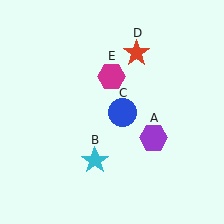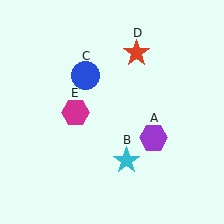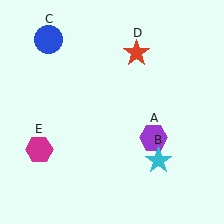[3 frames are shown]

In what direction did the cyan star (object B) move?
The cyan star (object B) moved right.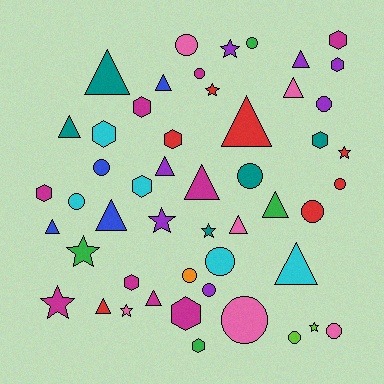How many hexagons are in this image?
There are 11 hexagons.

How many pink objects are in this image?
There are 6 pink objects.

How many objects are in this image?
There are 50 objects.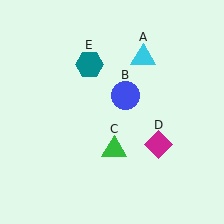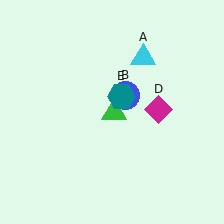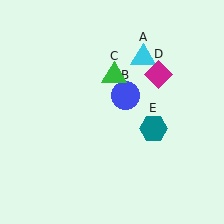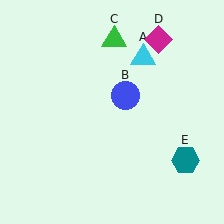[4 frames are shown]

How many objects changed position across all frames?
3 objects changed position: green triangle (object C), magenta diamond (object D), teal hexagon (object E).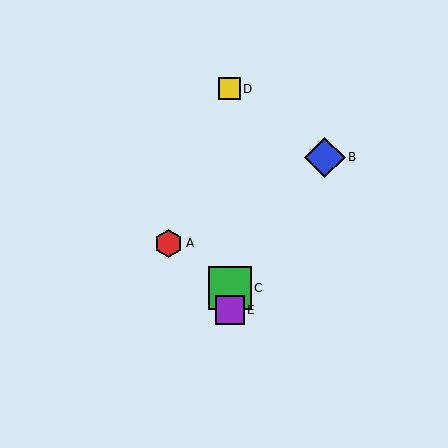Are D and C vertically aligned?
Yes, both are at x≈230.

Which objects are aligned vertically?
Objects C, D, E are aligned vertically.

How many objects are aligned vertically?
3 objects (C, D, E) are aligned vertically.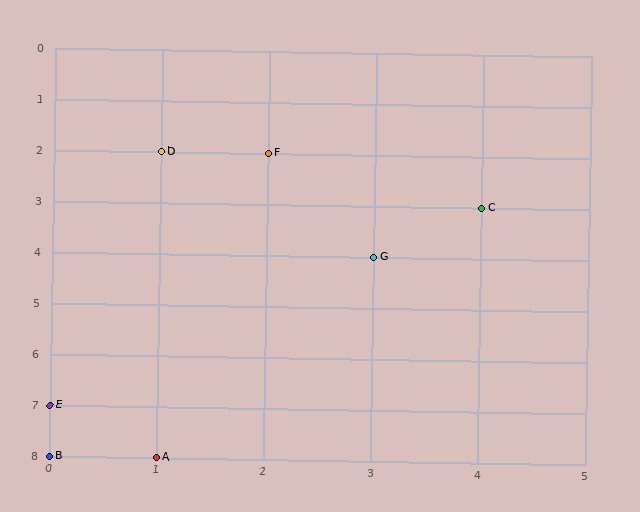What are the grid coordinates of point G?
Point G is at grid coordinates (3, 4).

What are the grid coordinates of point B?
Point B is at grid coordinates (0, 8).